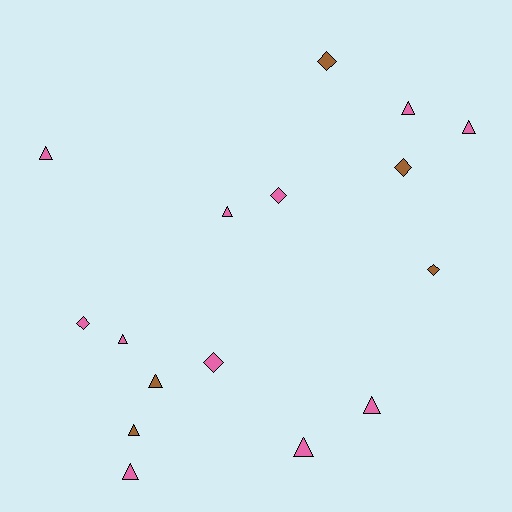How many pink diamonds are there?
There are 3 pink diamonds.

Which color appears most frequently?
Pink, with 11 objects.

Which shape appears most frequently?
Triangle, with 10 objects.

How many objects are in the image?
There are 16 objects.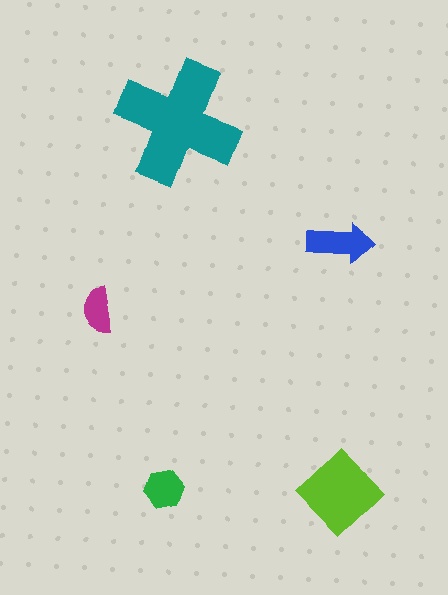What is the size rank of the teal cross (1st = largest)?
1st.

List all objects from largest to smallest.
The teal cross, the lime diamond, the blue arrow, the green hexagon, the magenta semicircle.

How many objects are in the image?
There are 5 objects in the image.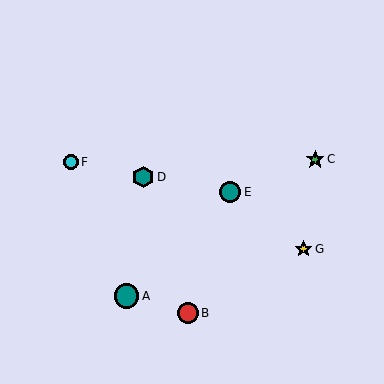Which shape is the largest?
The teal circle (labeled A) is the largest.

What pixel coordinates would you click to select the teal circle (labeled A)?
Click at (127, 296) to select the teal circle A.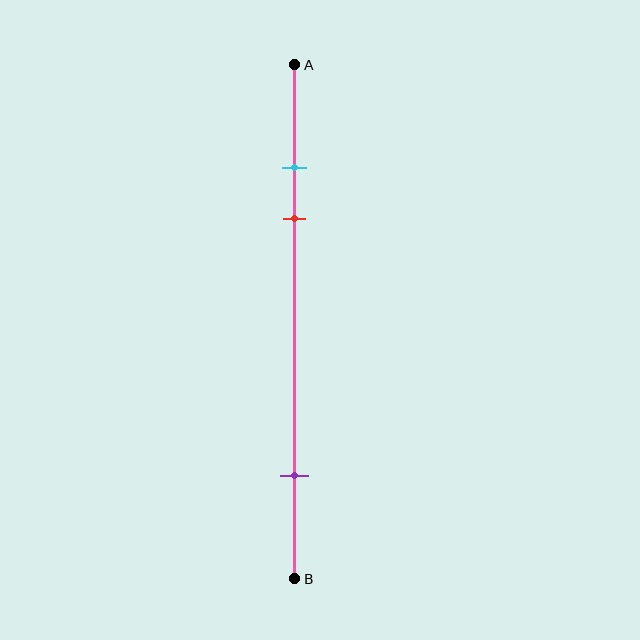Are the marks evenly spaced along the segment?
No, the marks are not evenly spaced.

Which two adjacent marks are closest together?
The cyan and red marks are the closest adjacent pair.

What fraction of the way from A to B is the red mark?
The red mark is approximately 30% (0.3) of the way from A to B.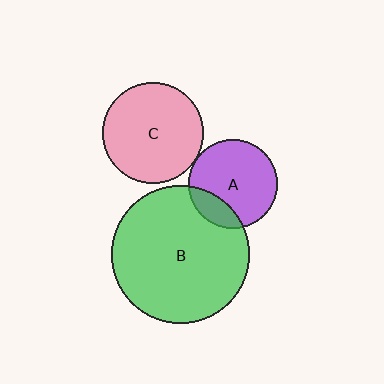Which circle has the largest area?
Circle B (green).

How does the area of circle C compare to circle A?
Approximately 1.3 times.